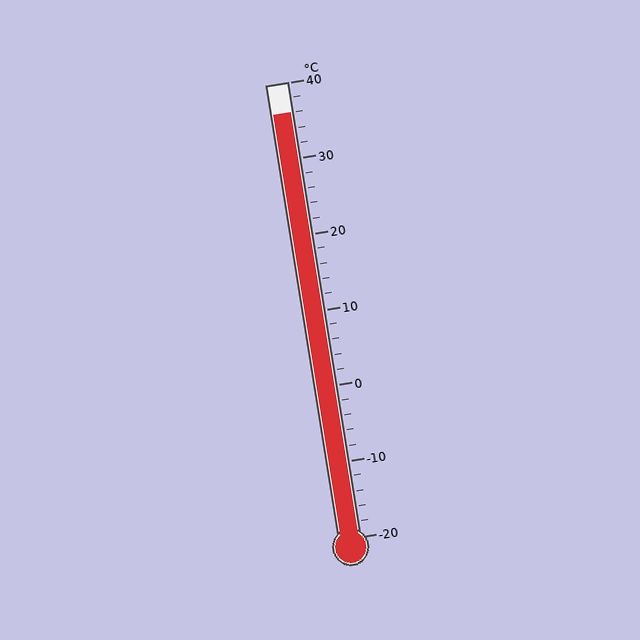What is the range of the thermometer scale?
The thermometer scale ranges from -20°C to 40°C.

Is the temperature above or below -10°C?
The temperature is above -10°C.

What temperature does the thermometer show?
The thermometer shows approximately 36°C.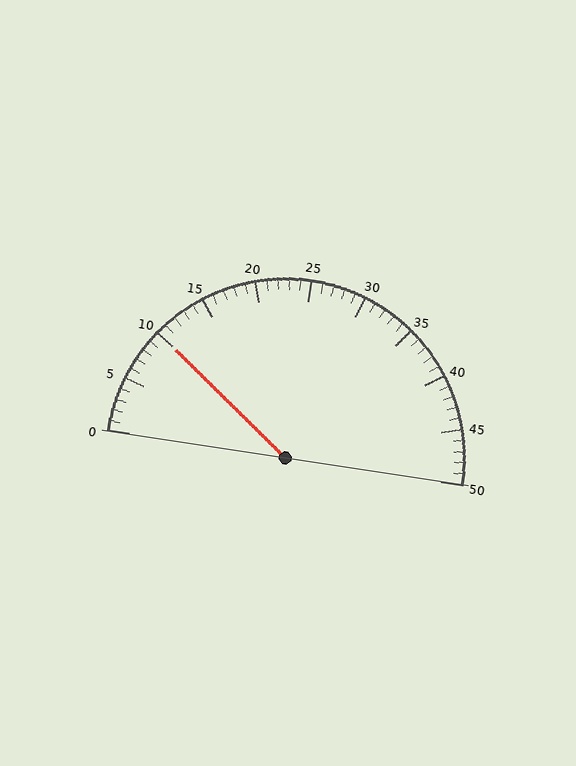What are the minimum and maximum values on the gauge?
The gauge ranges from 0 to 50.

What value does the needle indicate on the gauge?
The needle indicates approximately 10.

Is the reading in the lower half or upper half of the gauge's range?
The reading is in the lower half of the range (0 to 50).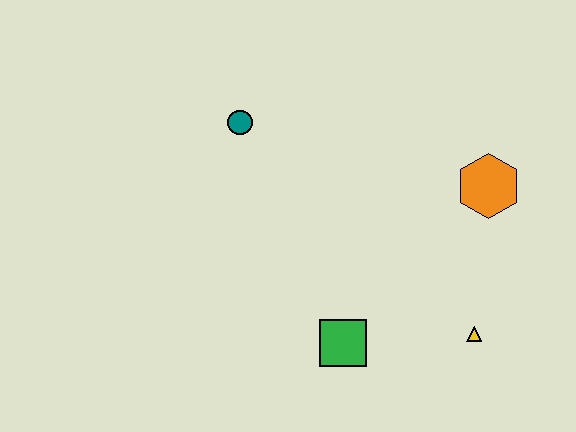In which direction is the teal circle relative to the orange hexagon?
The teal circle is to the left of the orange hexagon.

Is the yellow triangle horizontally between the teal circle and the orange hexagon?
Yes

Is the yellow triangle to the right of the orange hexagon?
No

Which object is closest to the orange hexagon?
The yellow triangle is closest to the orange hexagon.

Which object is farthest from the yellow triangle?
The teal circle is farthest from the yellow triangle.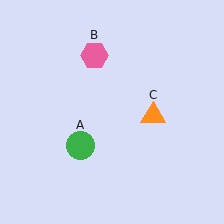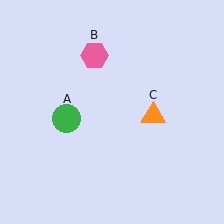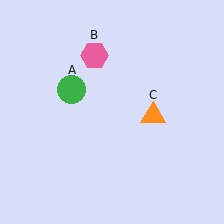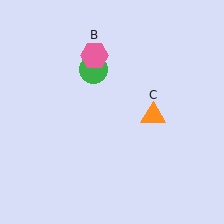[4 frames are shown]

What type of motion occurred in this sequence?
The green circle (object A) rotated clockwise around the center of the scene.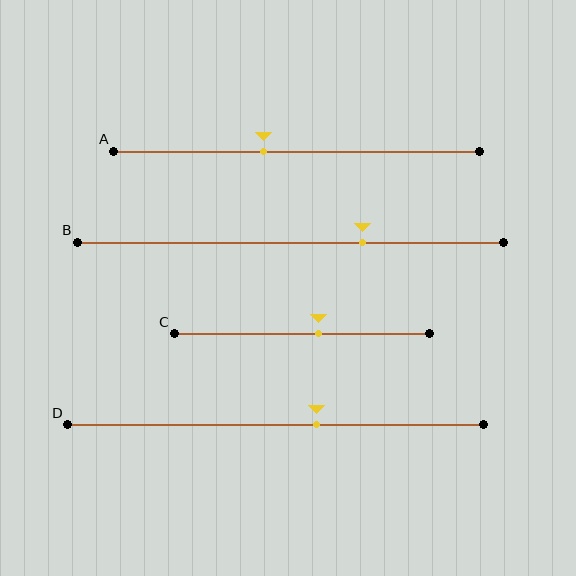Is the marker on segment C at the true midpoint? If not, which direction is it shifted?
No, the marker on segment C is shifted to the right by about 6% of the segment length.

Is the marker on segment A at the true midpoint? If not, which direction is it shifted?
No, the marker on segment A is shifted to the left by about 9% of the segment length.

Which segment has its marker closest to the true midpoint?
Segment C has its marker closest to the true midpoint.